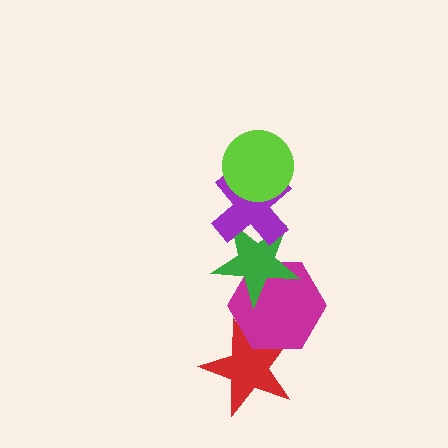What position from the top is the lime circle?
The lime circle is 1st from the top.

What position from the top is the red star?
The red star is 5th from the top.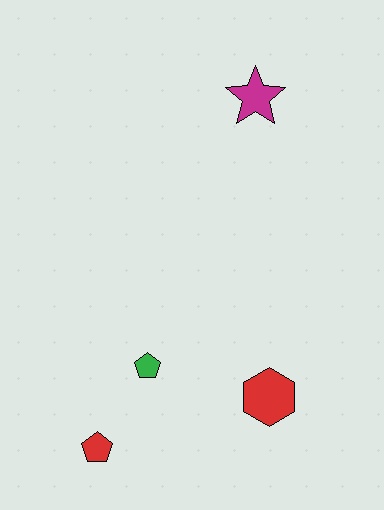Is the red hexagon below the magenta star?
Yes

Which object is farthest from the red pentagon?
The magenta star is farthest from the red pentagon.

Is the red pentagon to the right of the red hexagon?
No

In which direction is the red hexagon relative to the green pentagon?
The red hexagon is to the right of the green pentagon.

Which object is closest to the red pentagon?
The green pentagon is closest to the red pentagon.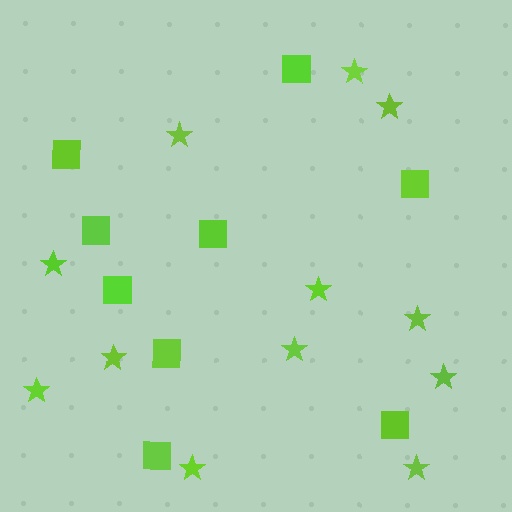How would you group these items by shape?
There are 2 groups: one group of stars (12) and one group of squares (9).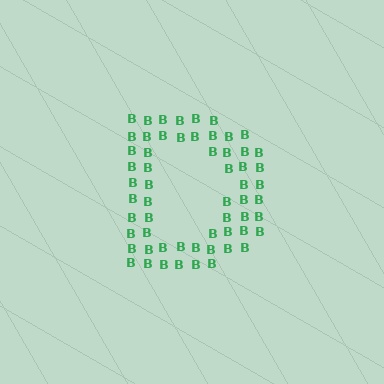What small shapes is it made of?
It is made of small letter B's.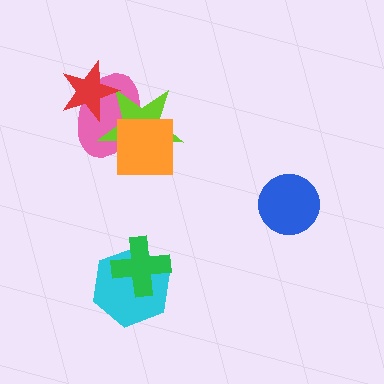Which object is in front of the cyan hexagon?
The green cross is in front of the cyan hexagon.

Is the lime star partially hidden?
Yes, it is partially covered by another shape.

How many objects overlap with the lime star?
3 objects overlap with the lime star.